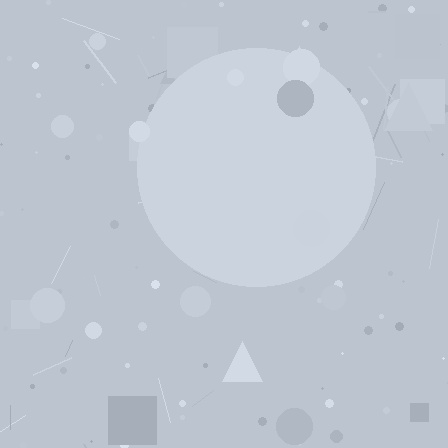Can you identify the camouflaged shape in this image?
The camouflaged shape is a circle.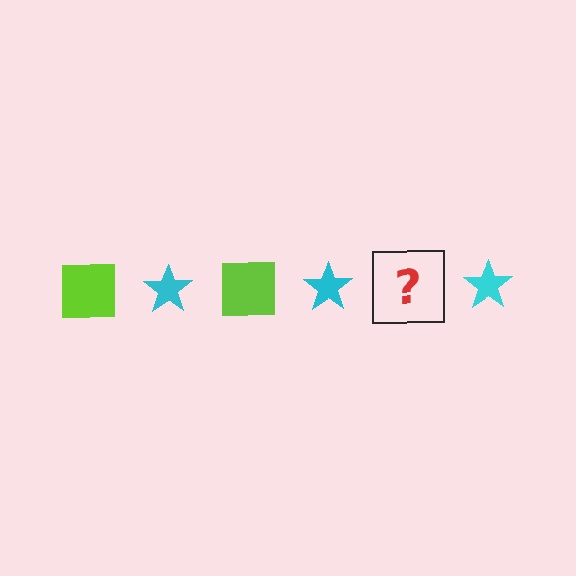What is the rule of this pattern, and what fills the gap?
The rule is that the pattern alternates between lime square and cyan star. The gap should be filled with a lime square.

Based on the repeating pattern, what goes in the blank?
The blank should be a lime square.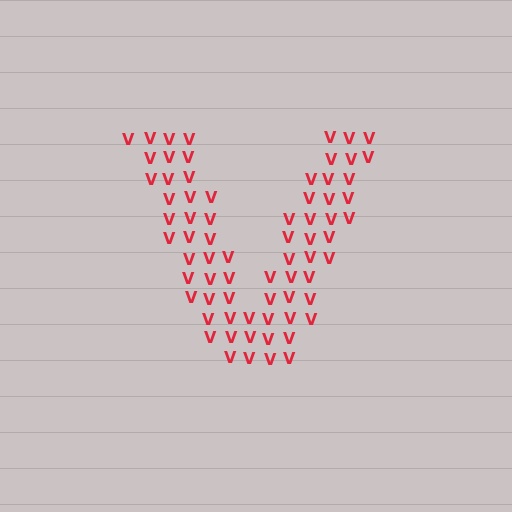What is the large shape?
The large shape is the letter V.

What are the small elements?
The small elements are letter V's.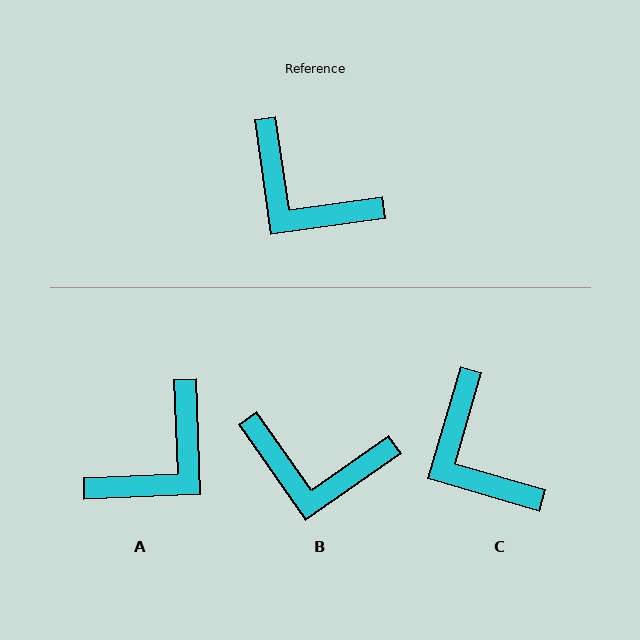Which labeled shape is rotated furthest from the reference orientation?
A, about 84 degrees away.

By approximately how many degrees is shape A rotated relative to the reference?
Approximately 84 degrees counter-clockwise.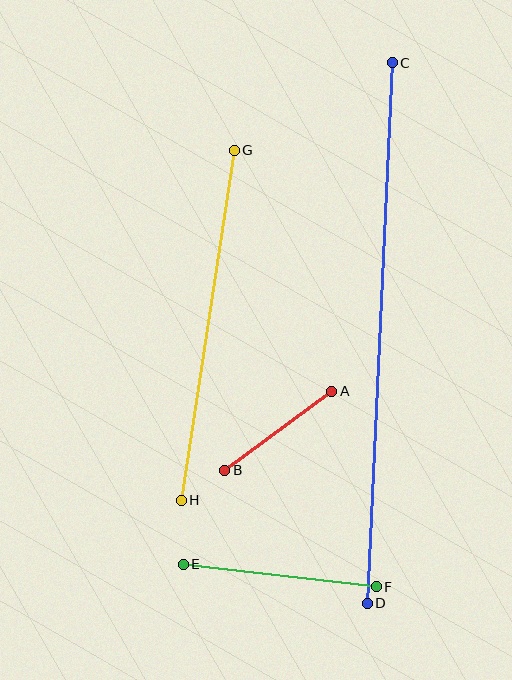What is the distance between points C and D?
The distance is approximately 541 pixels.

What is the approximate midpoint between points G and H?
The midpoint is at approximately (208, 325) pixels.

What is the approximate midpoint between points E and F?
The midpoint is at approximately (280, 576) pixels.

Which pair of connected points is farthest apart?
Points C and D are farthest apart.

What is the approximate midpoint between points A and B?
The midpoint is at approximately (278, 431) pixels.